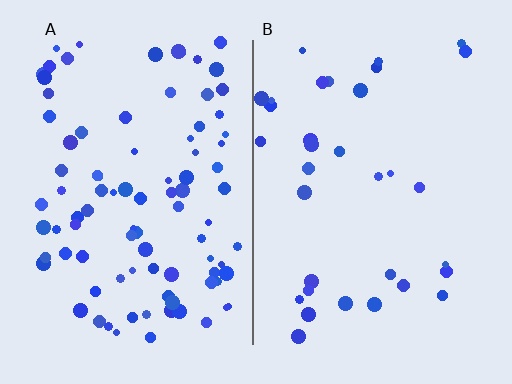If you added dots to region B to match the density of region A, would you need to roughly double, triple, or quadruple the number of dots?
Approximately triple.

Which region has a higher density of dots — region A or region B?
A (the left).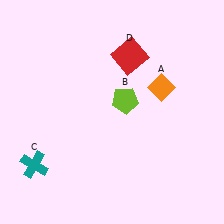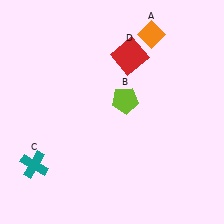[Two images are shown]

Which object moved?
The orange diamond (A) moved up.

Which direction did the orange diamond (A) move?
The orange diamond (A) moved up.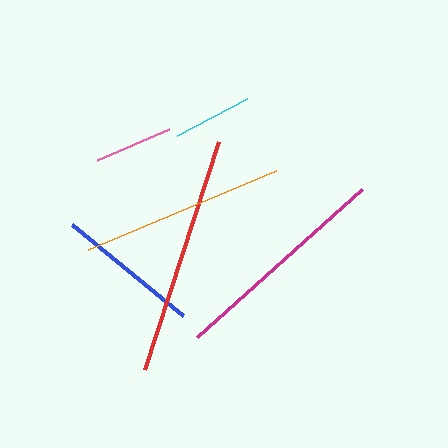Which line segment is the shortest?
The pink line is the shortest at approximately 78 pixels.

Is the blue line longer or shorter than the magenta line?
The magenta line is longer than the blue line.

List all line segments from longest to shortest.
From longest to shortest: red, magenta, orange, blue, cyan, pink.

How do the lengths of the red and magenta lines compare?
The red and magenta lines are approximately the same length.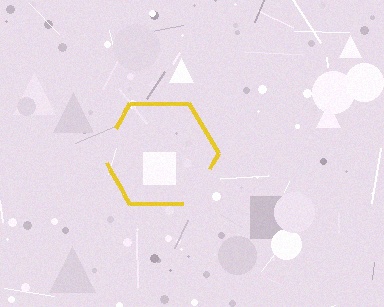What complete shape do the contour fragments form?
The contour fragments form a hexagon.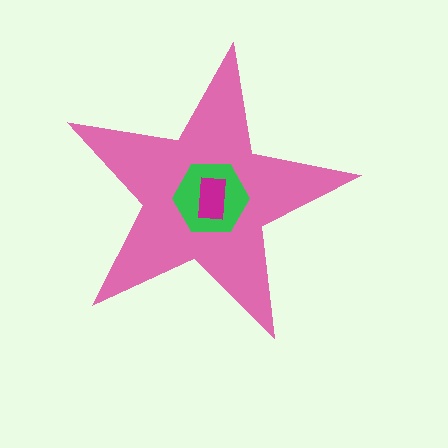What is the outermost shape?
The pink star.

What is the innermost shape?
The magenta rectangle.